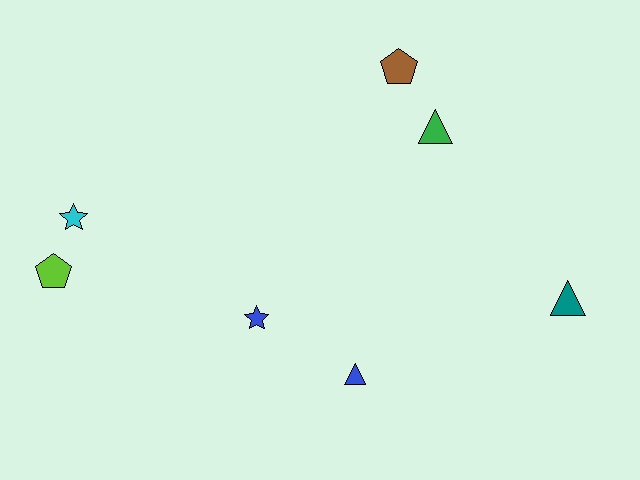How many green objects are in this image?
There is 1 green object.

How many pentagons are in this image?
There are 2 pentagons.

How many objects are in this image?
There are 7 objects.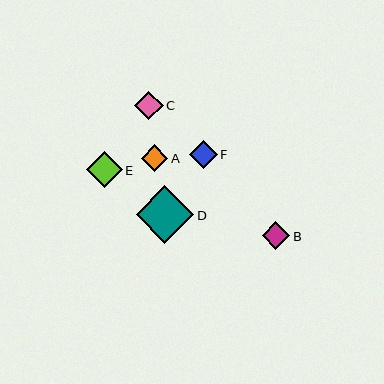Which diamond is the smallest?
Diamond A is the smallest with a size of approximately 27 pixels.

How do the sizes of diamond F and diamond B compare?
Diamond F and diamond B are approximately the same size.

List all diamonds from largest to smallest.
From largest to smallest: D, E, C, F, B, A.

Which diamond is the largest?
Diamond D is the largest with a size of approximately 58 pixels.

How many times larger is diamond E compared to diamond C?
Diamond E is approximately 1.3 times the size of diamond C.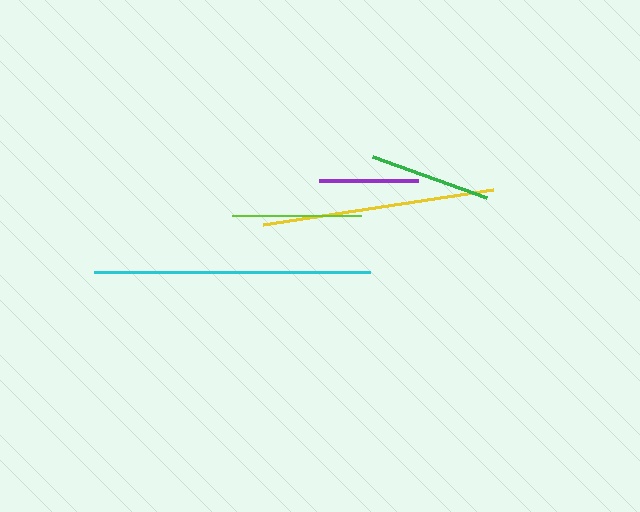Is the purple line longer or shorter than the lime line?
The lime line is longer than the purple line.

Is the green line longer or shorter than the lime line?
The lime line is longer than the green line.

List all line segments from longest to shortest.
From longest to shortest: cyan, yellow, lime, green, purple.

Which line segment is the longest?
The cyan line is the longest at approximately 276 pixels.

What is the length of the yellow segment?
The yellow segment is approximately 233 pixels long.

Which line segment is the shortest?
The purple line is the shortest at approximately 99 pixels.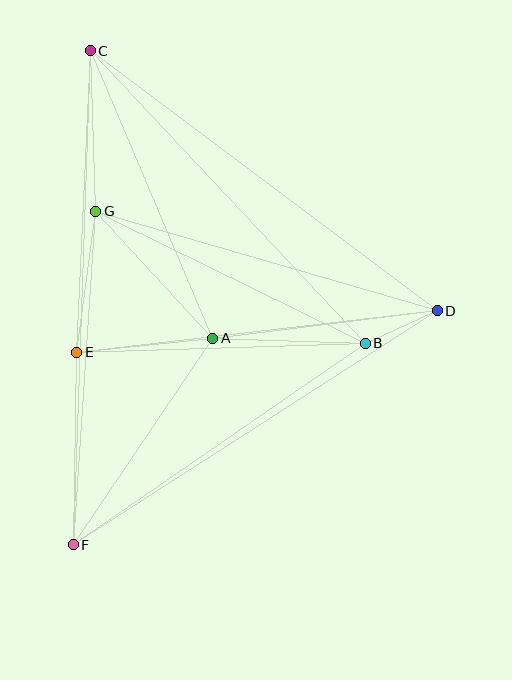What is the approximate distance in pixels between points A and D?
The distance between A and D is approximately 226 pixels.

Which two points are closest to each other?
Points B and D are closest to each other.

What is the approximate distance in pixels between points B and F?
The distance between B and F is approximately 354 pixels.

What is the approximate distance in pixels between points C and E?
The distance between C and E is approximately 302 pixels.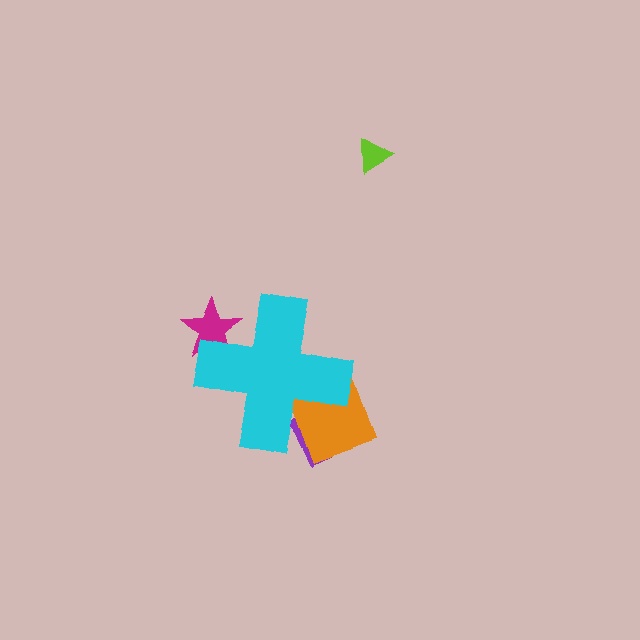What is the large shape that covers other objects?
A cyan cross.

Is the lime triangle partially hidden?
No, the lime triangle is fully visible.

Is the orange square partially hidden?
Yes, the orange square is partially hidden behind the cyan cross.